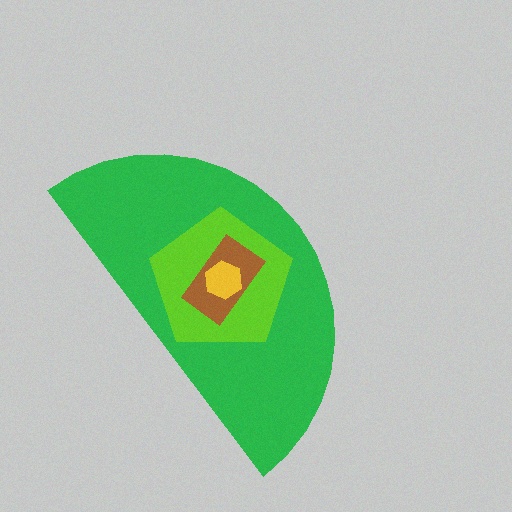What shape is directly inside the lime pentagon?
The brown rectangle.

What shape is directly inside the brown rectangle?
The yellow hexagon.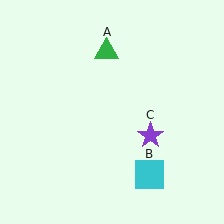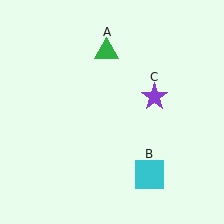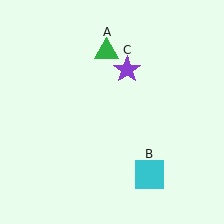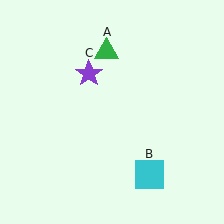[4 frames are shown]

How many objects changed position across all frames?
1 object changed position: purple star (object C).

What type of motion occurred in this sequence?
The purple star (object C) rotated counterclockwise around the center of the scene.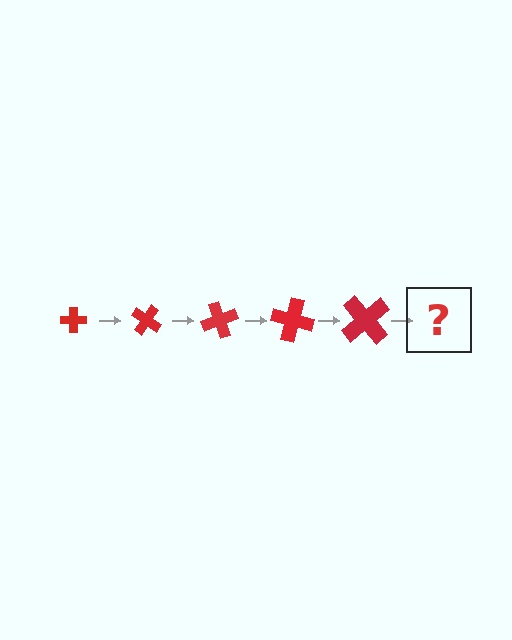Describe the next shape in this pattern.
It should be a cross, larger than the previous one and rotated 175 degrees from the start.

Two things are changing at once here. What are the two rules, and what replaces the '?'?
The two rules are that the cross grows larger each step and it rotates 35 degrees each step. The '?' should be a cross, larger than the previous one and rotated 175 degrees from the start.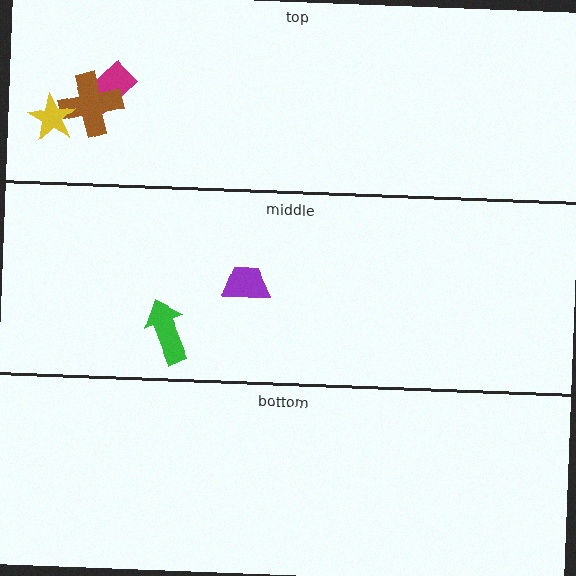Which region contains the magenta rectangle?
The top region.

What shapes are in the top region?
The magenta rectangle, the brown cross, the yellow star.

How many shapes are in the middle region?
2.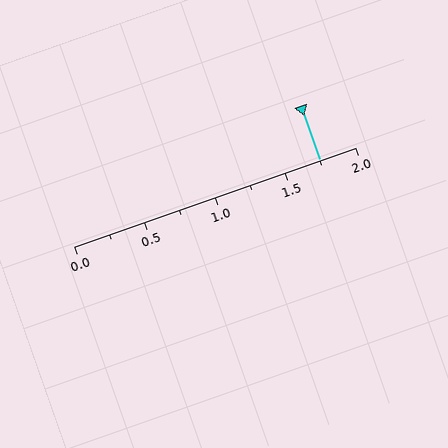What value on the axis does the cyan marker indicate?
The marker indicates approximately 1.75.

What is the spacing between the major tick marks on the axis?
The major ticks are spaced 0.5 apart.